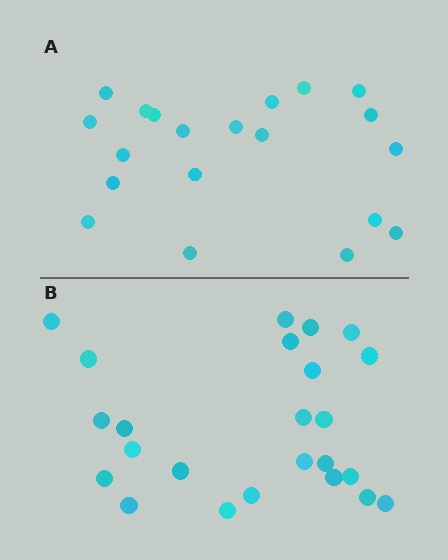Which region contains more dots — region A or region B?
Region B (the bottom region) has more dots.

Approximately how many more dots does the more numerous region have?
Region B has about 4 more dots than region A.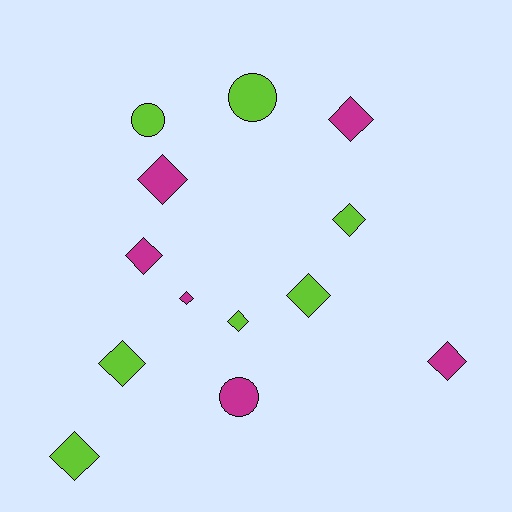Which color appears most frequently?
Lime, with 7 objects.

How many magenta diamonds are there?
There are 5 magenta diamonds.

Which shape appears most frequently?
Diamond, with 10 objects.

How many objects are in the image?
There are 13 objects.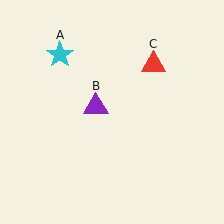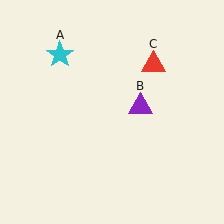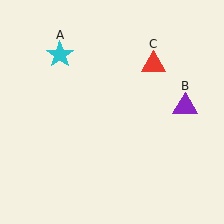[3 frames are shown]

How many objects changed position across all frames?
1 object changed position: purple triangle (object B).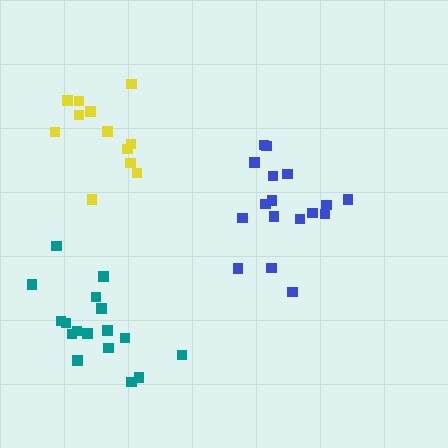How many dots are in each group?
Group 1: 17 dots, Group 2: 17 dots, Group 3: 12 dots (46 total).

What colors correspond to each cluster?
The clusters are colored: blue, teal, yellow.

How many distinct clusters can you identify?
There are 3 distinct clusters.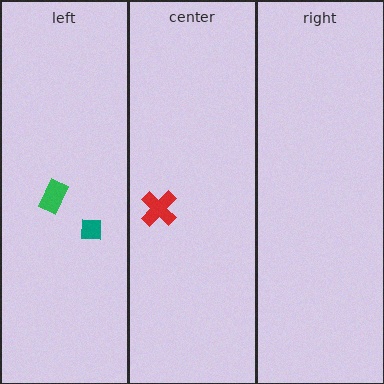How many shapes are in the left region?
2.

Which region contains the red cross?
The center region.